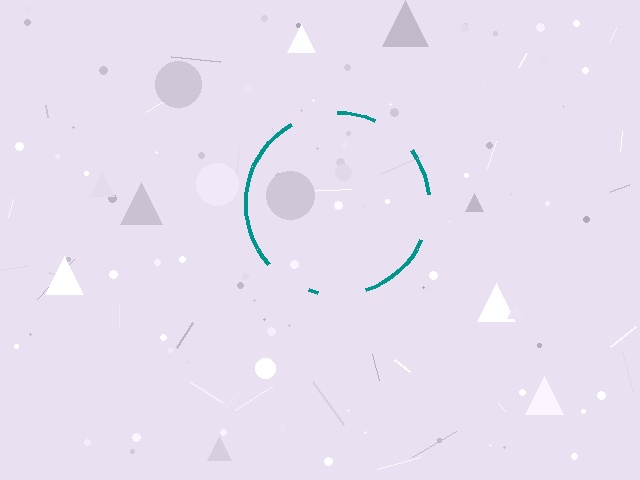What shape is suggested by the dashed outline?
The dashed outline suggests a circle.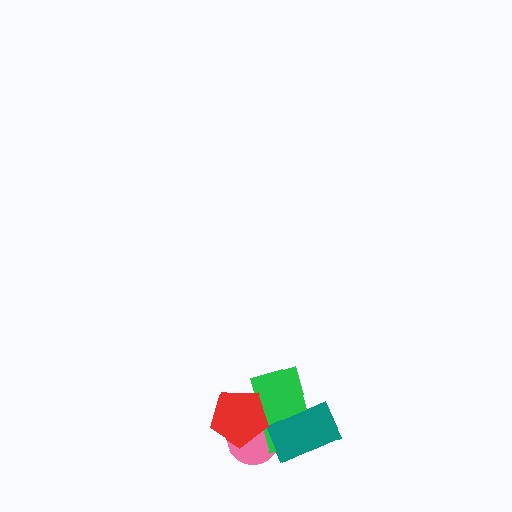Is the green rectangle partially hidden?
Yes, it is partially covered by another shape.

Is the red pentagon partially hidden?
No, no other shape covers it.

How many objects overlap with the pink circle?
3 objects overlap with the pink circle.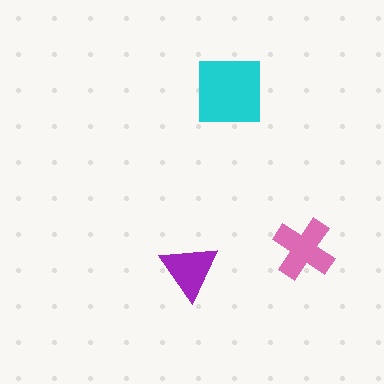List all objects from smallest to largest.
The purple triangle, the pink cross, the cyan square.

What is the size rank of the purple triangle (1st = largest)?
3rd.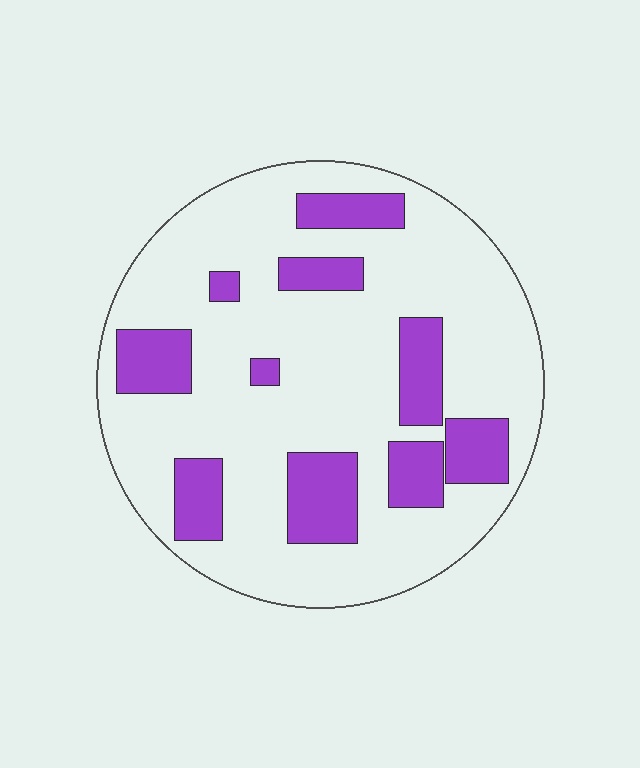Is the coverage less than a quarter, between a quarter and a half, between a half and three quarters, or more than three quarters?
Less than a quarter.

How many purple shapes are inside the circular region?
10.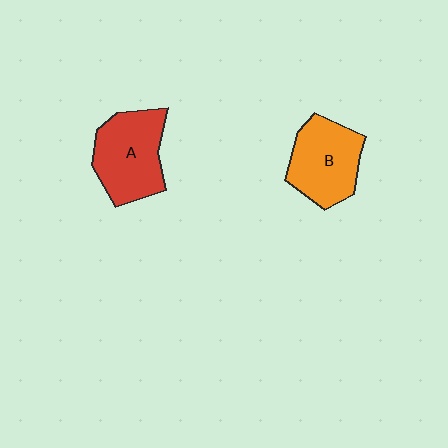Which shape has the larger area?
Shape A (red).